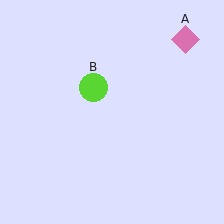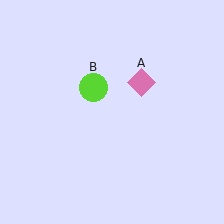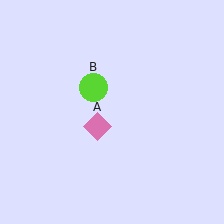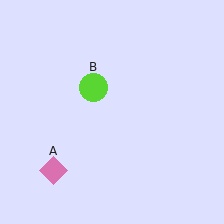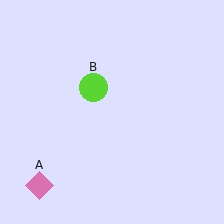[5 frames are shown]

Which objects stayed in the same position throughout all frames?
Lime circle (object B) remained stationary.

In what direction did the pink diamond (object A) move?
The pink diamond (object A) moved down and to the left.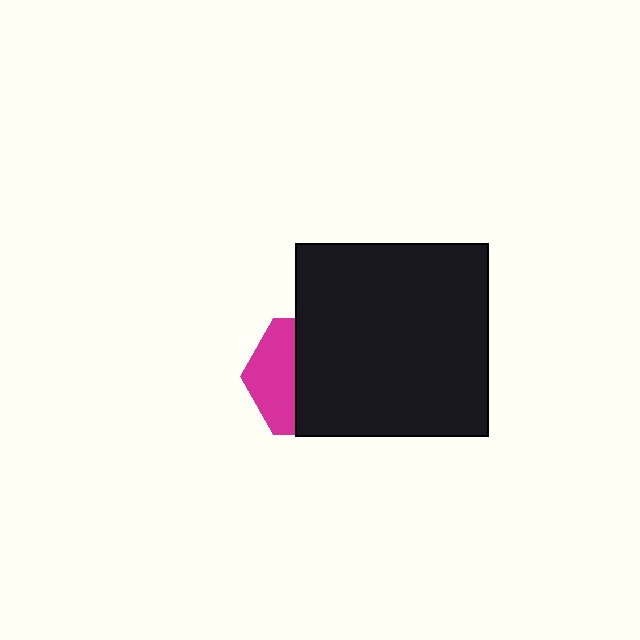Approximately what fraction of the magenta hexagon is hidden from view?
Roughly 62% of the magenta hexagon is hidden behind the black square.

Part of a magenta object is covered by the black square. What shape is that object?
It is a hexagon.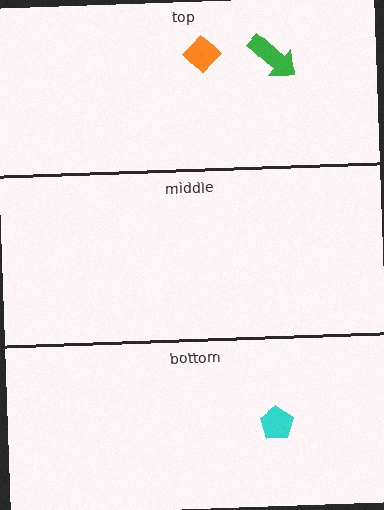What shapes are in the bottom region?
The cyan pentagon.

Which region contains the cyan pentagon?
The bottom region.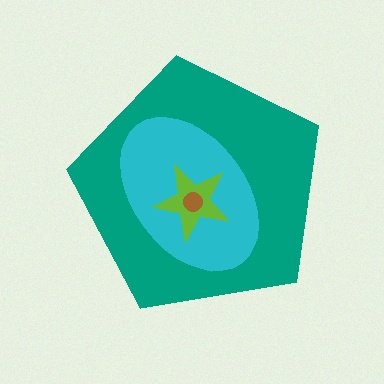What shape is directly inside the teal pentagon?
The cyan ellipse.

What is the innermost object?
The brown circle.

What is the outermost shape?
The teal pentagon.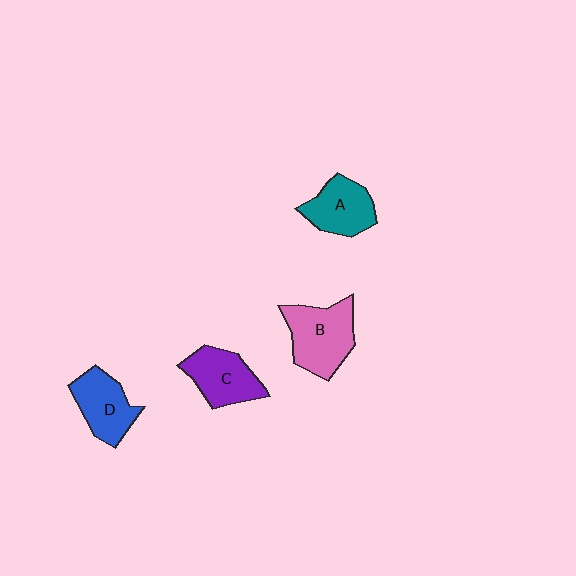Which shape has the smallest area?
Shape A (teal).